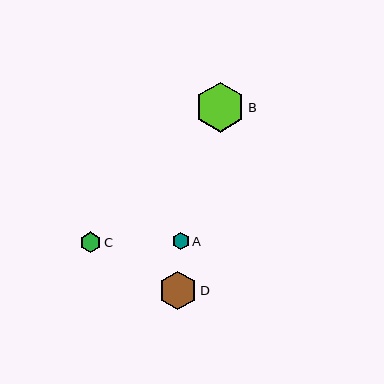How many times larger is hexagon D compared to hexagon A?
Hexagon D is approximately 2.3 times the size of hexagon A.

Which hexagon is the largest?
Hexagon B is the largest with a size of approximately 50 pixels.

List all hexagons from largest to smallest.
From largest to smallest: B, D, C, A.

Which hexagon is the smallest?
Hexagon A is the smallest with a size of approximately 17 pixels.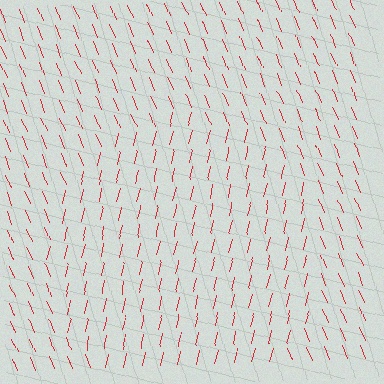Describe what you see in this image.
The image is filled with small red line segments. A circle region in the image has lines oriented differently from the surrounding lines, creating a visible texture boundary.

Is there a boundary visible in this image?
Yes, there is a texture boundary formed by a change in line orientation.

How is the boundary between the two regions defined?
The boundary is defined purely by a change in line orientation (approximately 36 degrees difference). All lines are the same color and thickness.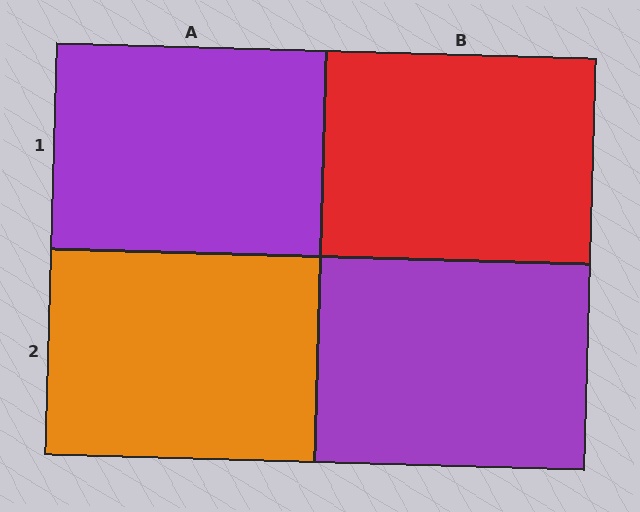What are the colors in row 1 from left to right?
Purple, red.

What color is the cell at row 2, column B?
Purple.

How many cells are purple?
2 cells are purple.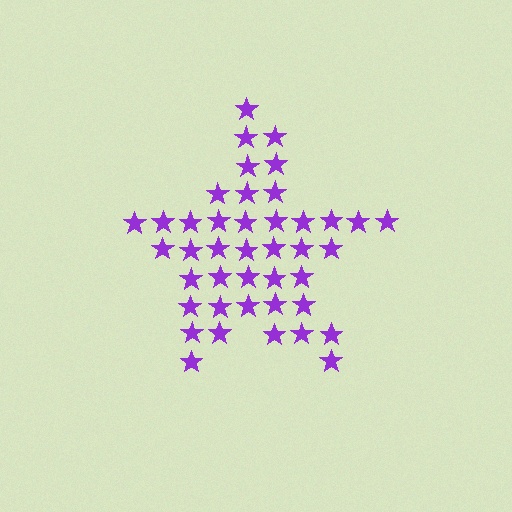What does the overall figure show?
The overall figure shows a star.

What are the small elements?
The small elements are stars.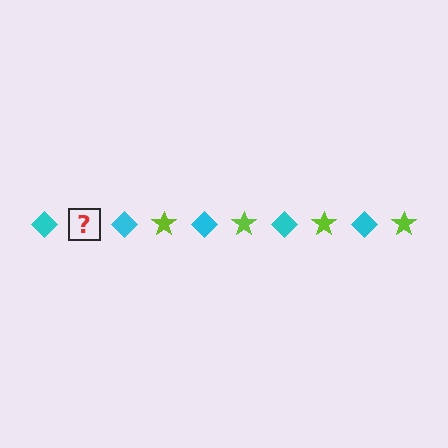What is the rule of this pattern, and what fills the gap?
The rule is that the pattern alternates between cyan diamond and lime star. The gap should be filled with a lime star.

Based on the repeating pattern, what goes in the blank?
The blank should be a lime star.